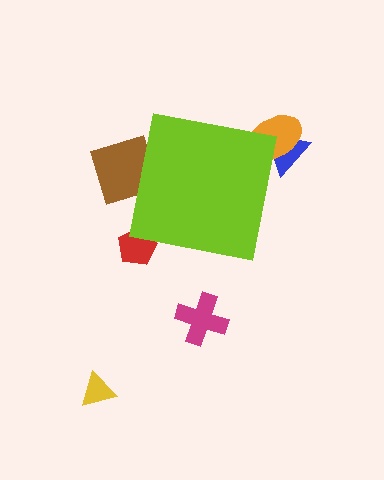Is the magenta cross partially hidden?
No, the magenta cross is fully visible.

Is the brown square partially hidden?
Yes, the brown square is partially hidden behind the lime square.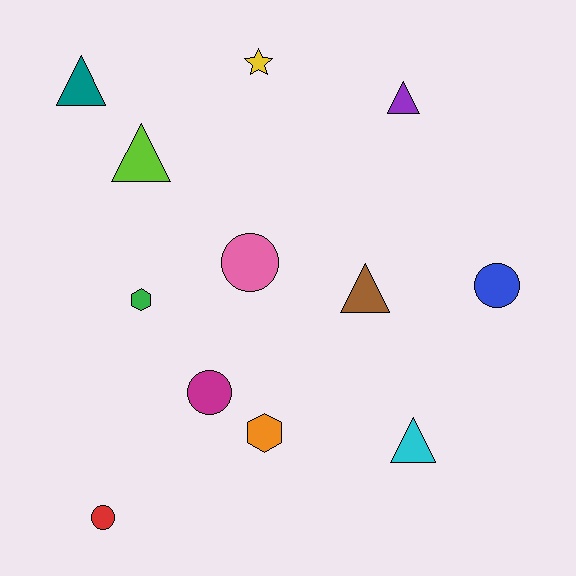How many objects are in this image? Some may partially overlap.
There are 12 objects.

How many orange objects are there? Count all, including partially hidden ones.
There is 1 orange object.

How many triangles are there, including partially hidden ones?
There are 5 triangles.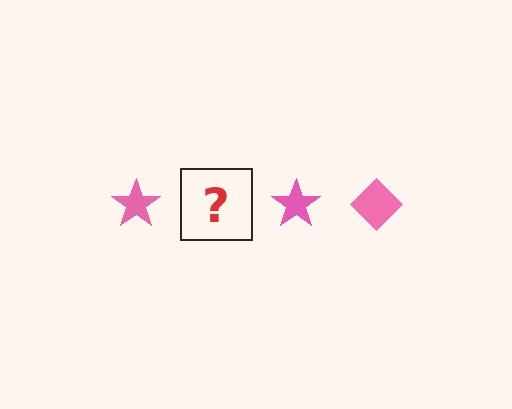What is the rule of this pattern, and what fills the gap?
The rule is that the pattern cycles through star, diamond shapes in pink. The gap should be filled with a pink diamond.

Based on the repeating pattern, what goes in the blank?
The blank should be a pink diamond.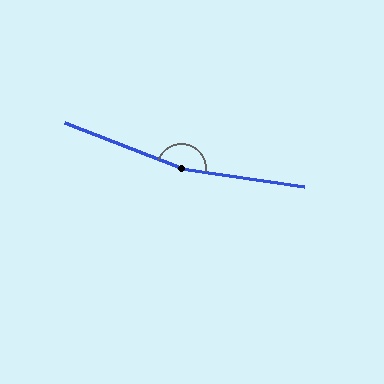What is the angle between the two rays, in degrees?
Approximately 167 degrees.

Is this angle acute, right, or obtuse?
It is obtuse.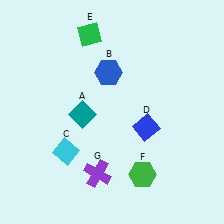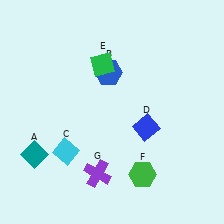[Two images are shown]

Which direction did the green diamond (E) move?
The green diamond (E) moved down.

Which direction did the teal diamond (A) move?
The teal diamond (A) moved left.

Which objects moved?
The objects that moved are: the teal diamond (A), the green diamond (E).